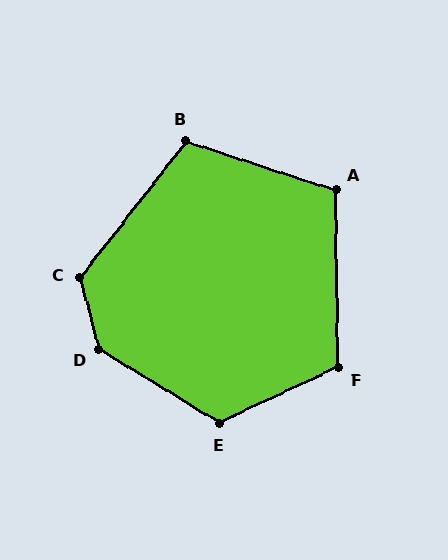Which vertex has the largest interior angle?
D, at approximately 135 degrees.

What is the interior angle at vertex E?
Approximately 123 degrees (obtuse).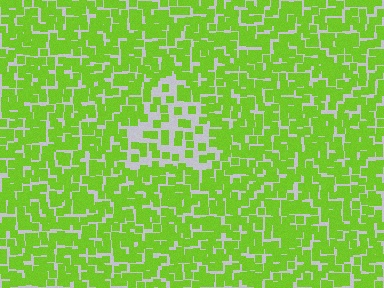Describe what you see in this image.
The image contains small lime elements arranged at two different densities. A triangle-shaped region is visible where the elements are less densely packed than the surrounding area.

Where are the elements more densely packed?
The elements are more densely packed outside the triangle boundary.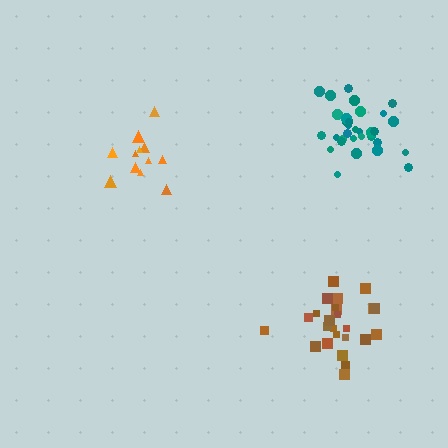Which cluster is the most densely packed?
Teal.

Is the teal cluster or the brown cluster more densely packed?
Teal.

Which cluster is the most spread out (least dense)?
Orange.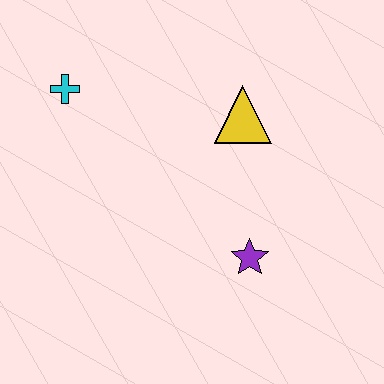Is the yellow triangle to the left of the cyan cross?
No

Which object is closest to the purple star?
The yellow triangle is closest to the purple star.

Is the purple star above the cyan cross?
No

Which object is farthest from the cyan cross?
The purple star is farthest from the cyan cross.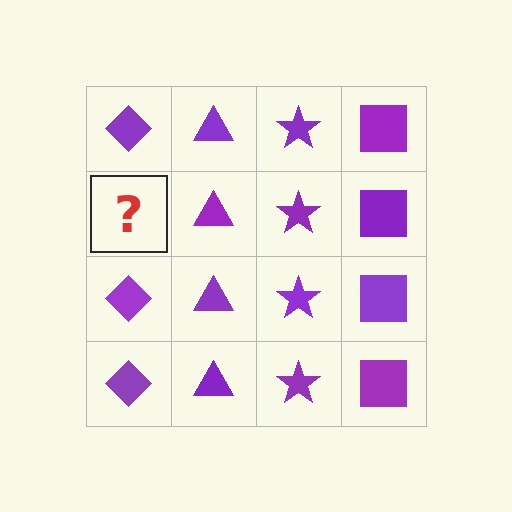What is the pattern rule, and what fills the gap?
The rule is that each column has a consistent shape. The gap should be filled with a purple diamond.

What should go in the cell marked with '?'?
The missing cell should contain a purple diamond.